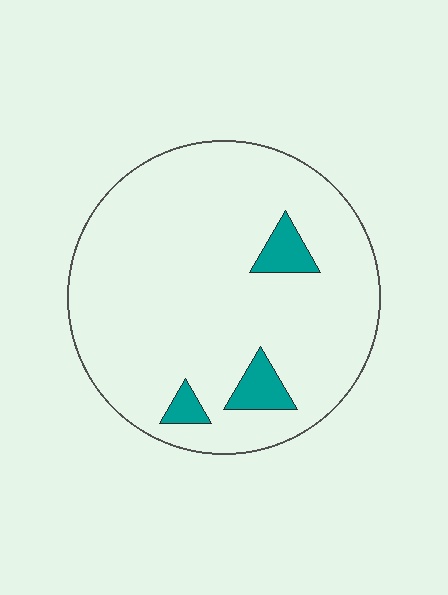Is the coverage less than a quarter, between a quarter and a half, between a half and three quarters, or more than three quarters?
Less than a quarter.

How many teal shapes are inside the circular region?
3.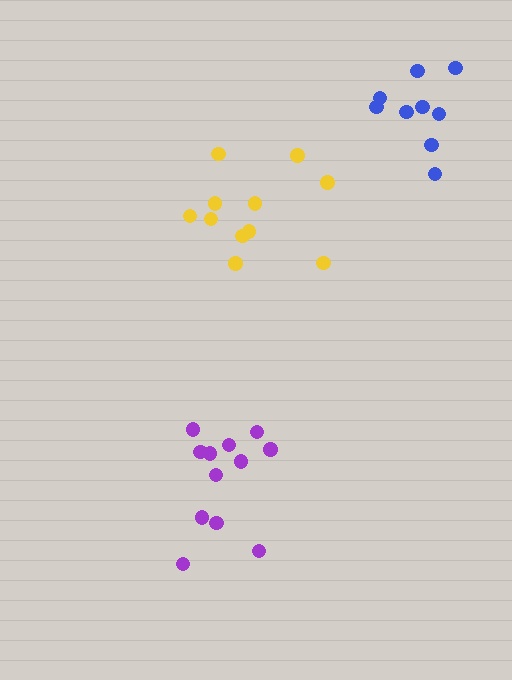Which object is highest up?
The blue cluster is topmost.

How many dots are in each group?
Group 1: 9 dots, Group 2: 12 dots, Group 3: 11 dots (32 total).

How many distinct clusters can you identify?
There are 3 distinct clusters.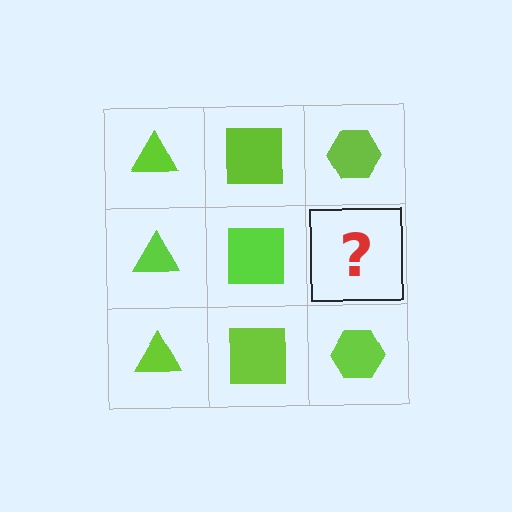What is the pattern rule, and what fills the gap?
The rule is that each column has a consistent shape. The gap should be filled with a lime hexagon.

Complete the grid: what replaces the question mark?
The question mark should be replaced with a lime hexagon.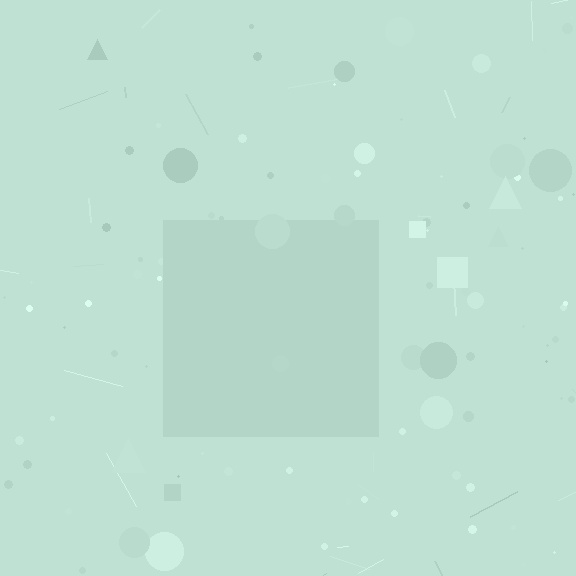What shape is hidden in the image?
A square is hidden in the image.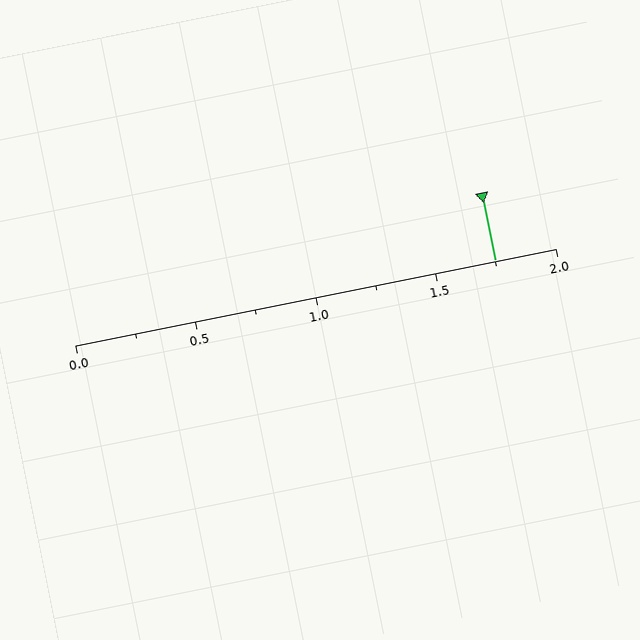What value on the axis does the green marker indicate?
The marker indicates approximately 1.75.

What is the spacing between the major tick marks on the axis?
The major ticks are spaced 0.5 apart.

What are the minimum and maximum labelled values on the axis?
The axis runs from 0.0 to 2.0.